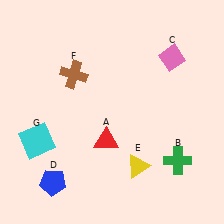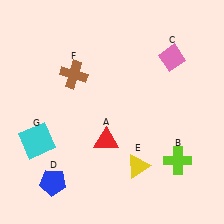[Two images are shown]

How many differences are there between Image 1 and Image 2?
There is 1 difference between the two images.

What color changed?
The cross (B) changed from green in Image 1 to lime in Image 2.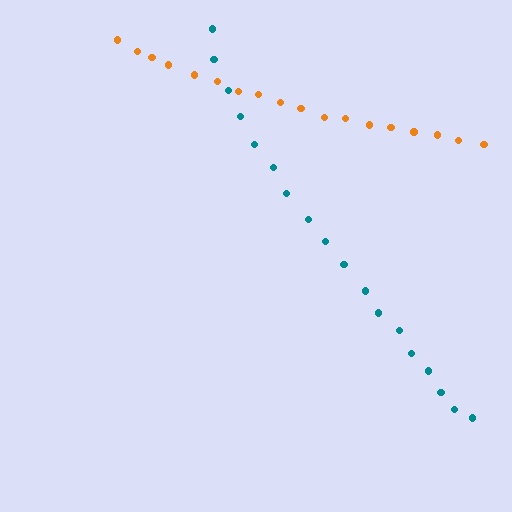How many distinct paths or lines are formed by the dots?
There are 2 distinct paths.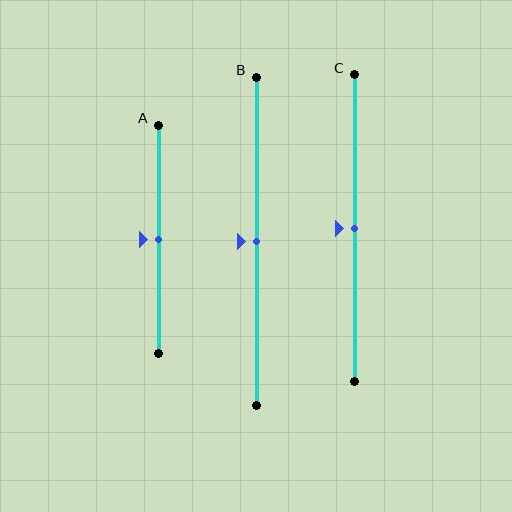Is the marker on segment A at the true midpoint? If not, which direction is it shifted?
Yes, the marker on segment A is at the true midpoint.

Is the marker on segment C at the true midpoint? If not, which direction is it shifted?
Yes, the marker on segment C is at the true midpoint.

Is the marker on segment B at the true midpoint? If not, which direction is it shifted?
Yes, the marker on segment B is at the true midpoint.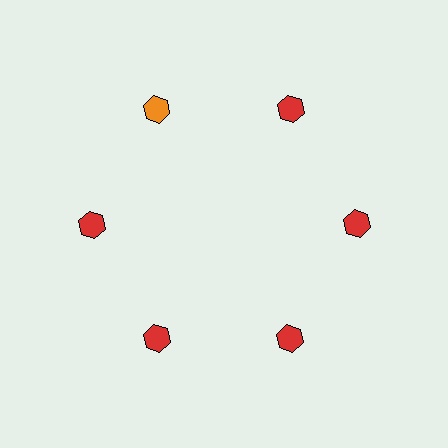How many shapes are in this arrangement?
There are 6 shapes arranged in a ring pattern.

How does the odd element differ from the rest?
It has a different color: orange instead of red.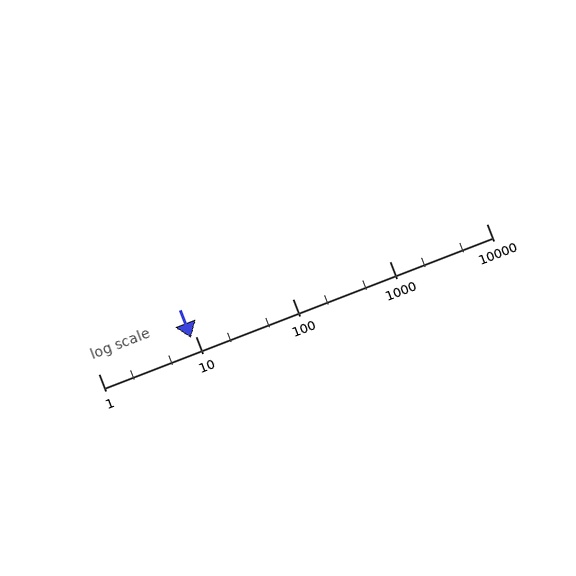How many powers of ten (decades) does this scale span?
The scale spans 4 decades, from 1 to 10000.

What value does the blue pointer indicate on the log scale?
The pointer indicates approximately 9.1.